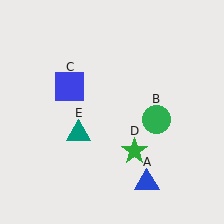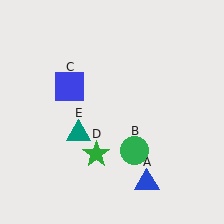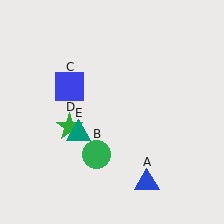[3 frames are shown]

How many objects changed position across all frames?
2 objects changed position: green circle (object B), green star (object D).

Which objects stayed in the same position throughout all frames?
Blue triangle (object A) and blue square (object C) and teal triangle (object E) remained stationary.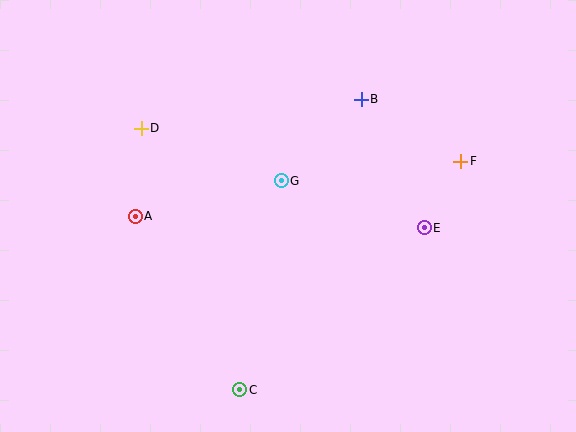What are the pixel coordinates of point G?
Point G is at (281, 181).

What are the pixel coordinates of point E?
Point E is at (424, 228).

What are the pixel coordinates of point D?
Point D is at (141, 128).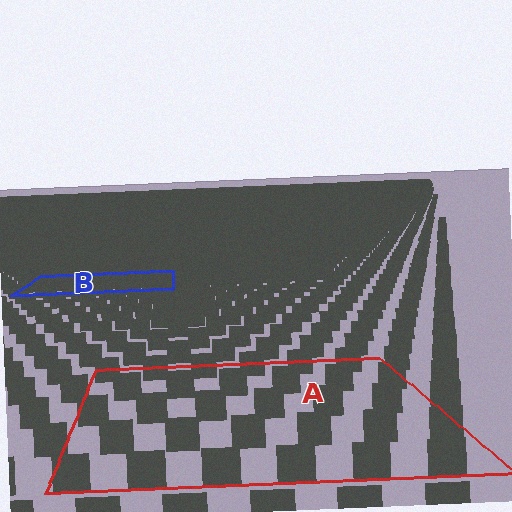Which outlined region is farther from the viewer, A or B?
Region B is farther from the viewer — the texture elements inside it appear smaller and more densely packed.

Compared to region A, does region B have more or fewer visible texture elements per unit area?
Region B has more texture elements per unit area — they are packed more densely because it is farther away.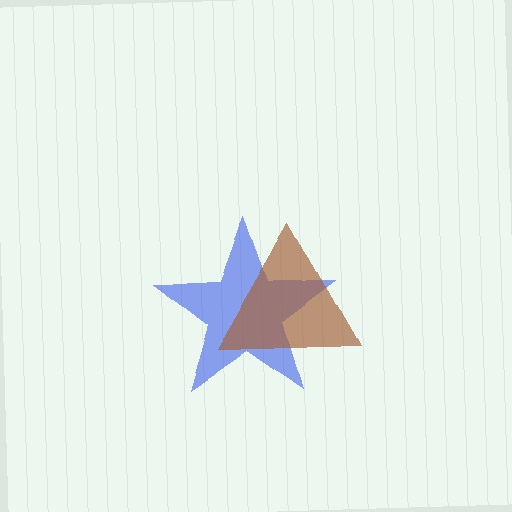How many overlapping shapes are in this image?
There are 2 overlapping shapes in the image.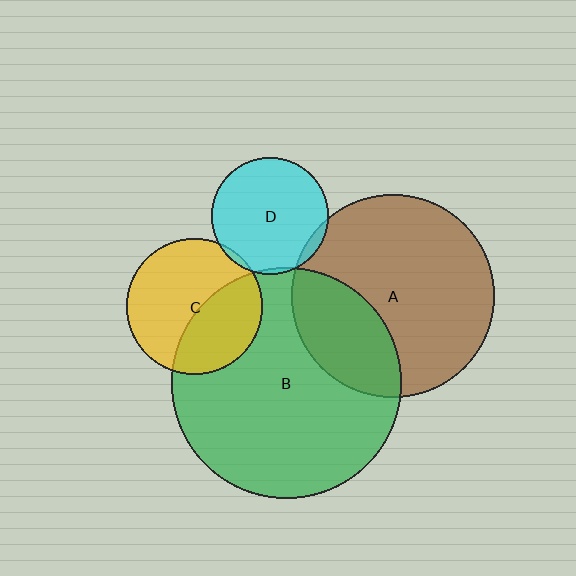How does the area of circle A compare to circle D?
Approximately 3.0 times.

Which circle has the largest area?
Circle B (green).